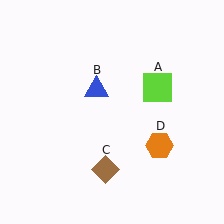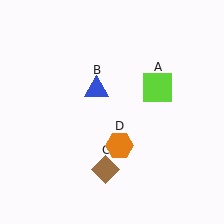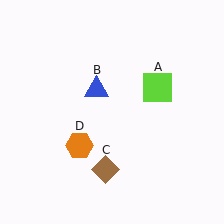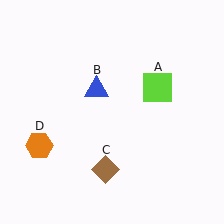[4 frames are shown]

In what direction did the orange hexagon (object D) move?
The orange hexagon (object D) moved left.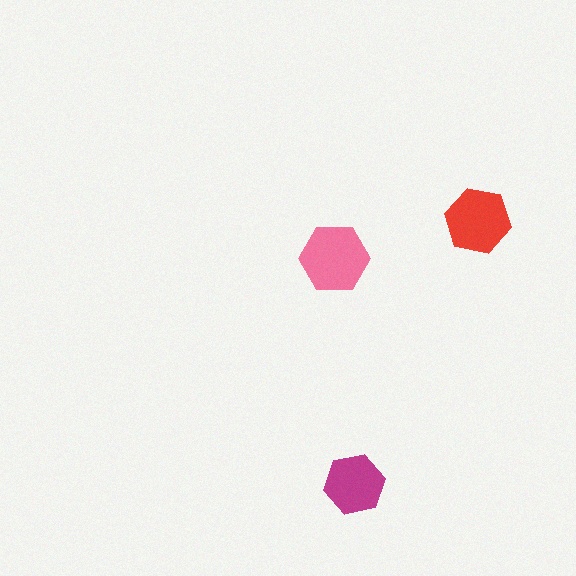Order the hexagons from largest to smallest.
the pink one, the red one, the magenta one.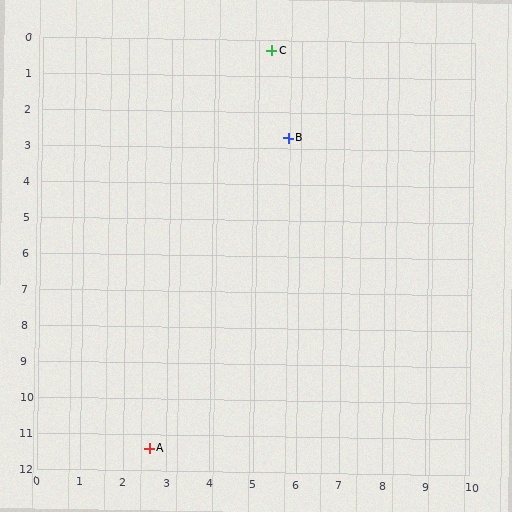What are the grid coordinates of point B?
Point B is at approximately (5.7, 2.7).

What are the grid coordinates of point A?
Point A is at approximately (2.6, 11.4).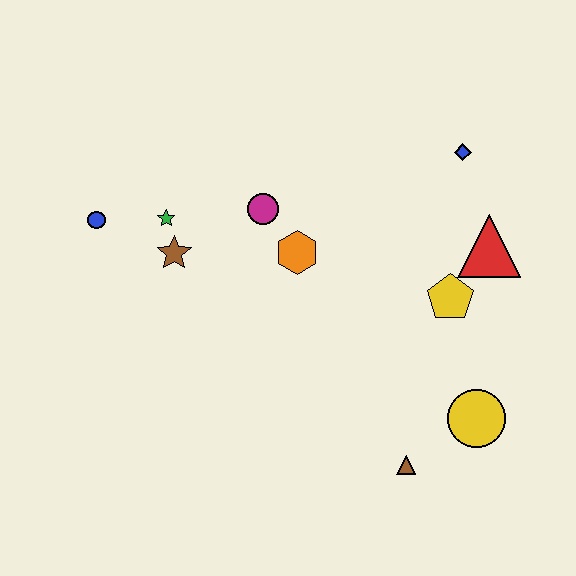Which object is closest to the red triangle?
The yellow pentagon is closest to the red triangle.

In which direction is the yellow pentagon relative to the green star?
The yellow pentagon is to the right of the green star.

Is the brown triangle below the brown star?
Yes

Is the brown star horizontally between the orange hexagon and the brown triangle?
No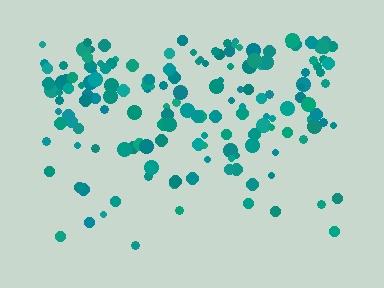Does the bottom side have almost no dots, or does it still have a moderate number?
Still a moderate number, just noticeably fewer than the top.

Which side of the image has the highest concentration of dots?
The top.